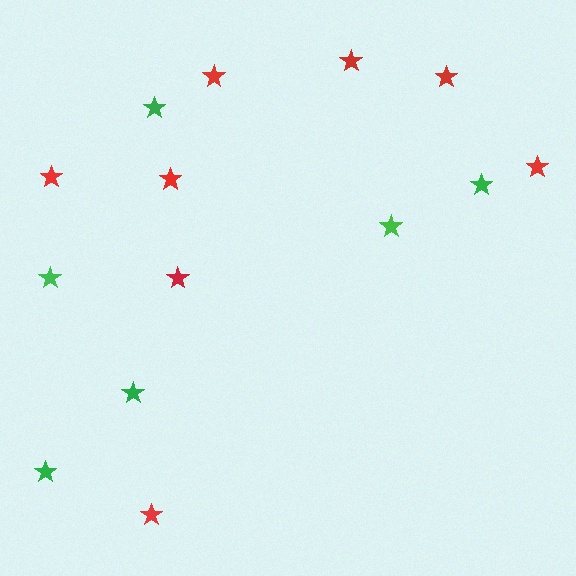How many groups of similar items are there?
There are 2 groups: one group of green stars (6) and one group of red stars (8).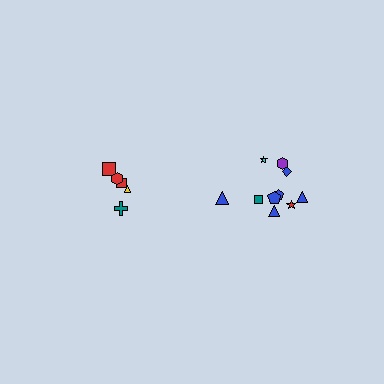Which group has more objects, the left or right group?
The right group.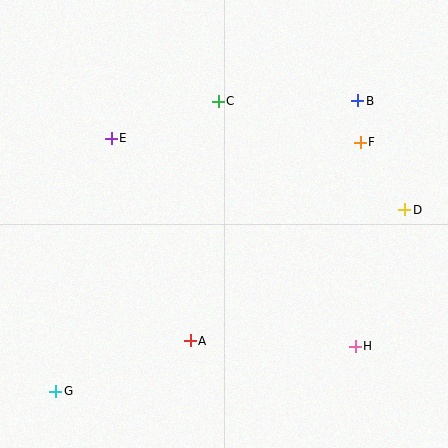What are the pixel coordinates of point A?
Point A is at (190, 341).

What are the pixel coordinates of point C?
Point C is at (218, 101).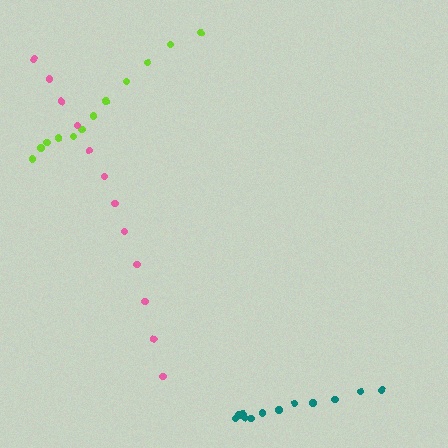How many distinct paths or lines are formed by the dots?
There are 3 distinct paths.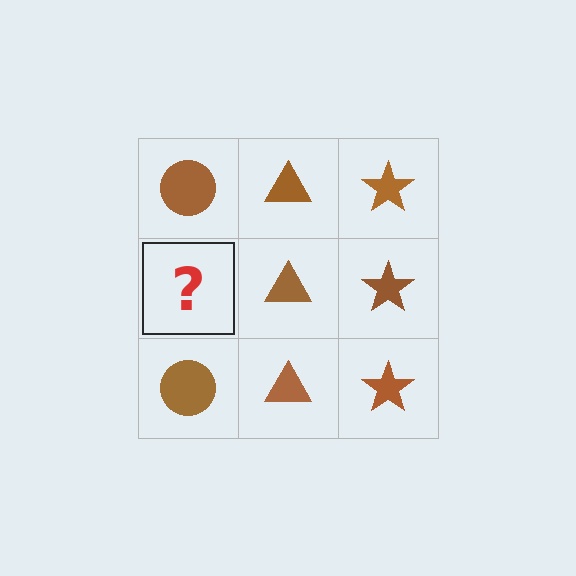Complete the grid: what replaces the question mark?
The question mark should be replaced with a brown circle.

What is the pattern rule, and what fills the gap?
The rule is that each column has a consistent shape. The gap should be filled with a brown circle.